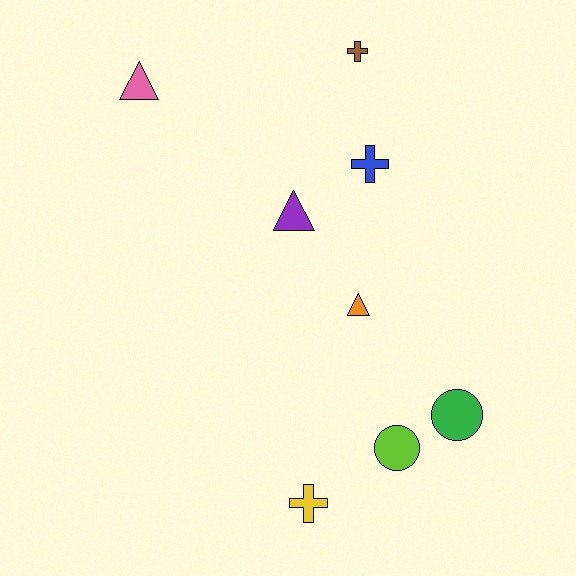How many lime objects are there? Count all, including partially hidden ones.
There is 1 lime object.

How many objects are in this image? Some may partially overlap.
There are 8 objects.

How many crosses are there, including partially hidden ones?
There are 3 crosses.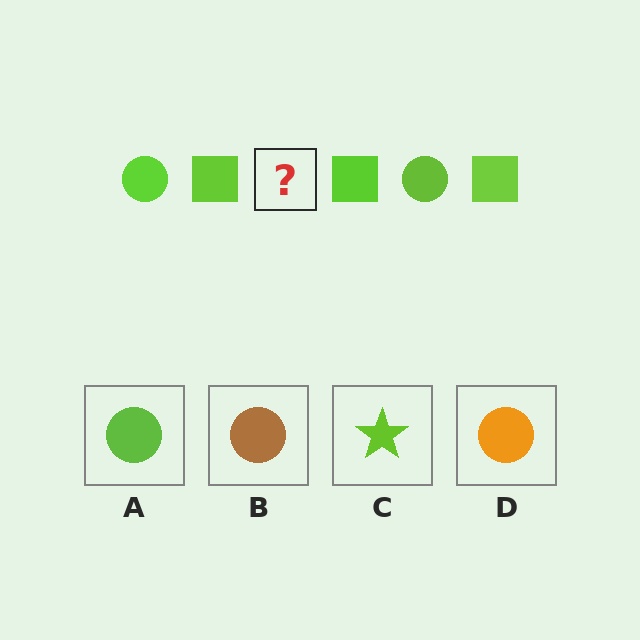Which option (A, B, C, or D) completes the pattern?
A.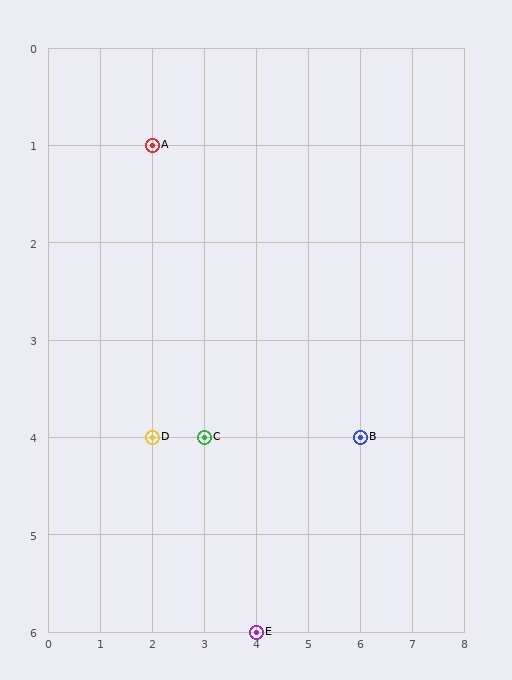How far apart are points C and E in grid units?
Points C and E are 1 column and 2 rows apart (about 2.2 grid units diagonally).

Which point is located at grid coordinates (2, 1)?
Point A is at (2, 1).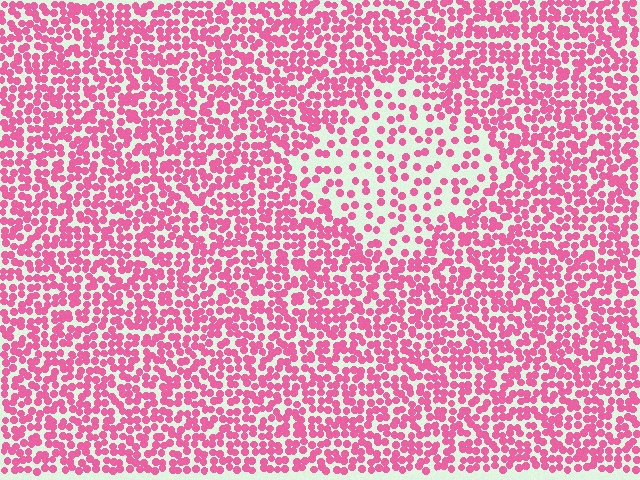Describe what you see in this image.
The image contains small pink elements arranged at two different densities. A diamond-shaped region is visible where the elements are less densely packed than the surrounding area.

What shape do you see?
I see a diamond.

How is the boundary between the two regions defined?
The boundary is defined by a change in element density (approximately 2.2x ratio). All elements are the same color, size, and shape.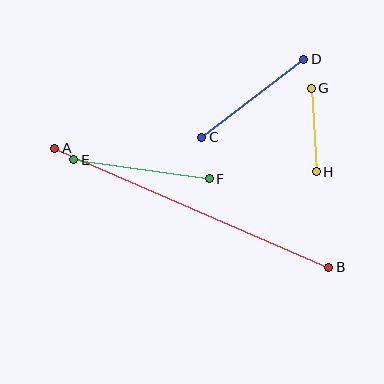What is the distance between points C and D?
The distance is approximately 129 pixels.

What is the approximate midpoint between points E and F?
The midpoint is at approximately (142, 169) pixels.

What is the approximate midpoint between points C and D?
The midpoint is at approximately (253, 98) pixels.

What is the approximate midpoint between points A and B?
The midpoint is at approximately (192, 208) pixels.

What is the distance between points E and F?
The distance is approximately 137 pixels.